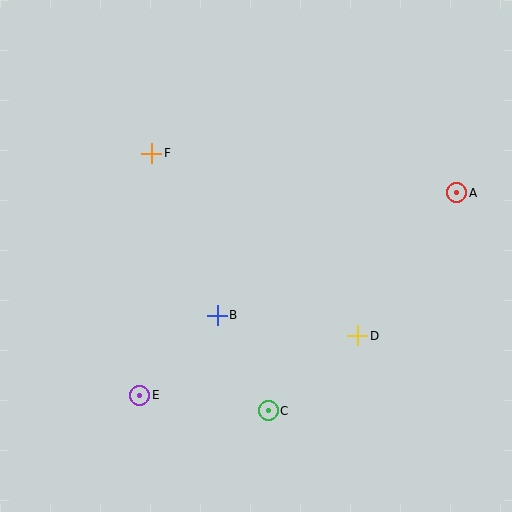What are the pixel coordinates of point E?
Point E is at (140, 395).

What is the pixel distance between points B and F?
The distance between B and F is 175 pixels.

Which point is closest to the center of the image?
Point B at (217, 315) is closest to the center.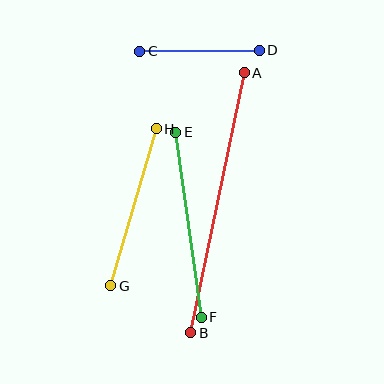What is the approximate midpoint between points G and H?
The midpoint is at approximately (134, 207) pixels.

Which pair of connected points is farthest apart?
Points A and B are farthest apart.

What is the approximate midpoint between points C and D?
The midpoint is at approximately (199, 51) pixels.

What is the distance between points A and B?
The distance is approximately 266 pixels.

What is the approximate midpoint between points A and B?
The midpoint is at approximately (217, 203) pixels.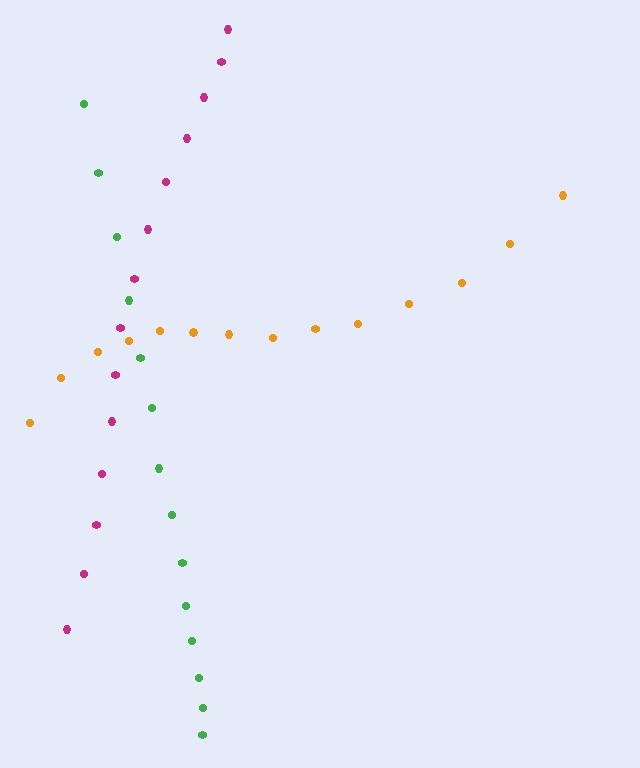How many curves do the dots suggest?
There are 3 distinct paths.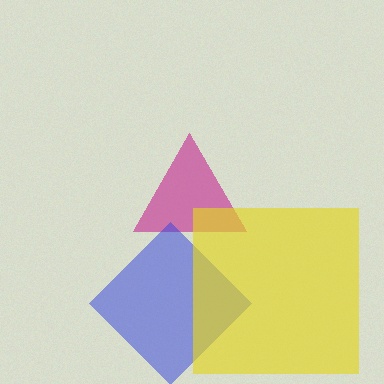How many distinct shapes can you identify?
There are 3 distinct shapes: a magenta triangle, a blue diamond, a yellow square.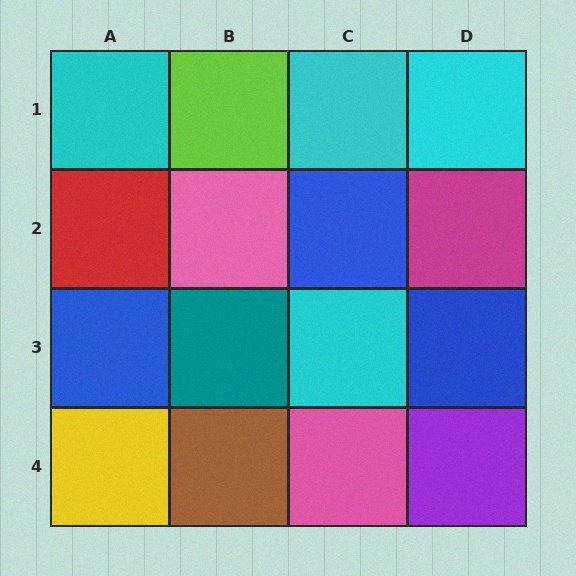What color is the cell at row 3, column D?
Blue.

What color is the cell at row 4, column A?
Yellow.